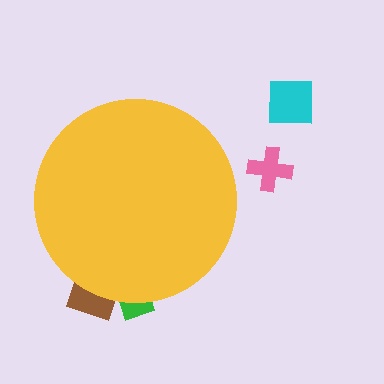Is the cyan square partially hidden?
No, the cyan square is fully visible.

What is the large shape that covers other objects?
A yellow circle.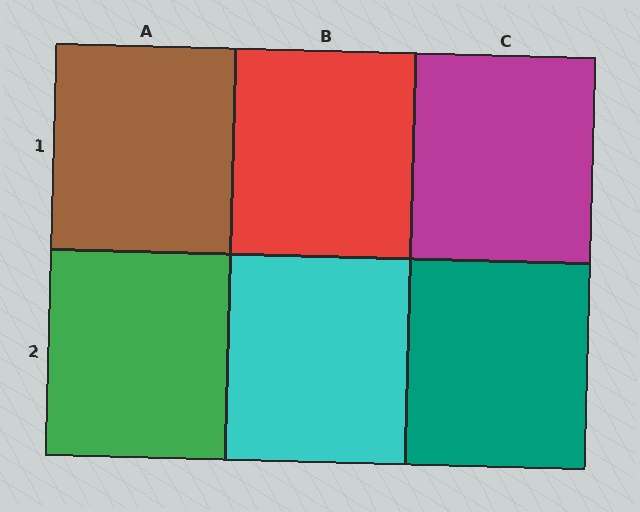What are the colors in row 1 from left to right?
Brown, red, magenta.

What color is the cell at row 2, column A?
Green.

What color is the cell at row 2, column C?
Teal.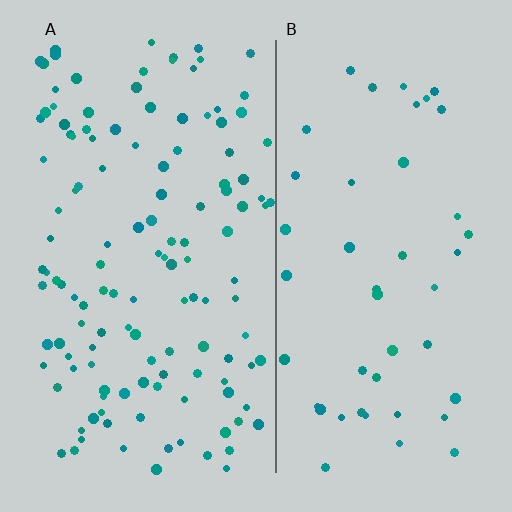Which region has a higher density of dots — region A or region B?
A (the left).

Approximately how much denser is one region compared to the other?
Approximately 2.8× — region A over region B.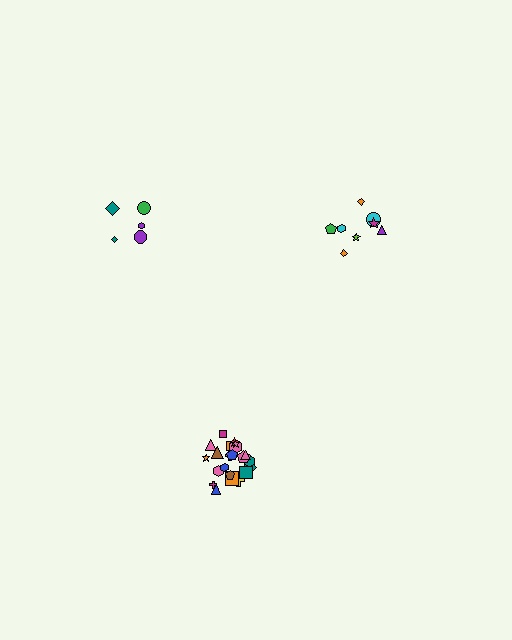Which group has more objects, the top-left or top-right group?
The top-right group.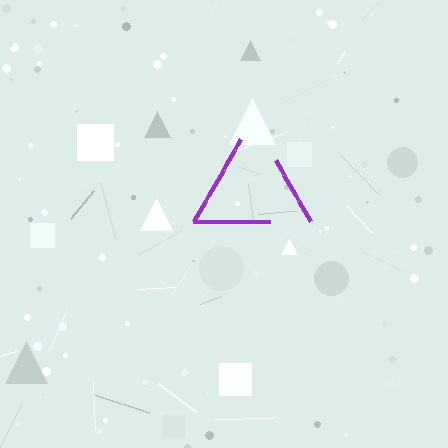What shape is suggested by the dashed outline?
The dashed outline suggests a triangle.